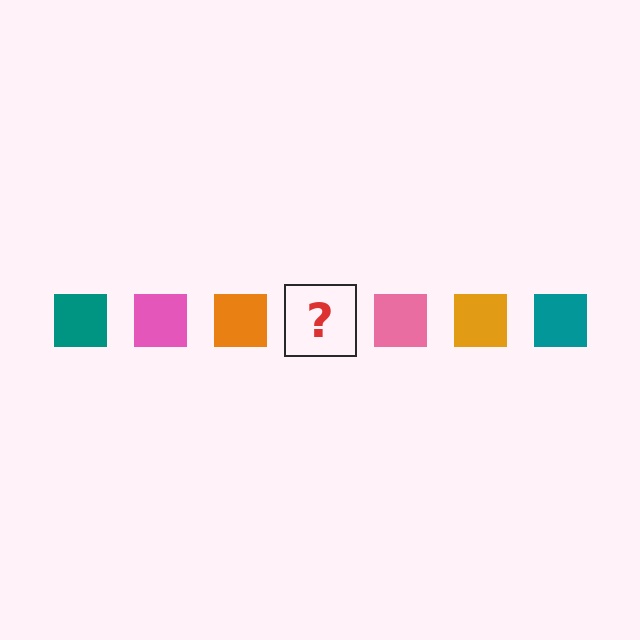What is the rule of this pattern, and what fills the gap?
The rule is that the pattern cycles through teal, pink, orange squares. The gap should be filled with a teal square.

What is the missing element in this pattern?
The missing element is a teal square.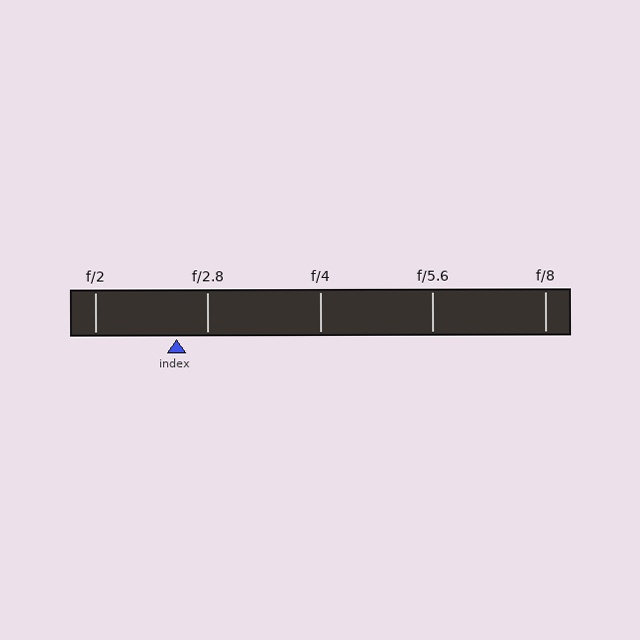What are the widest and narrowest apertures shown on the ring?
The widest aperture shown is f/2 and the narrowest is f/8.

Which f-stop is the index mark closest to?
The index mark is closest to f/2.8.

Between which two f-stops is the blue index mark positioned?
The index mark is between f/2 and f/2.8.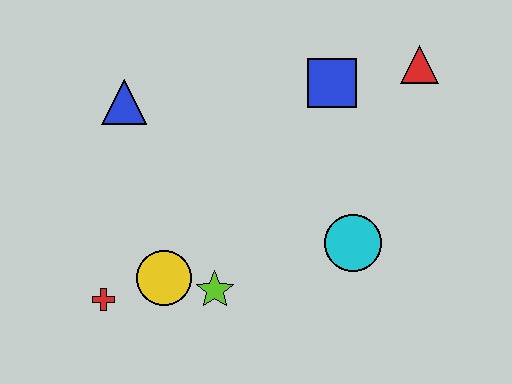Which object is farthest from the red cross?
The red triangle is farthest from the red cross.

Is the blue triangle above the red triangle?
No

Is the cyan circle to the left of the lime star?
No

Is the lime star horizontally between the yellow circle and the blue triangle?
No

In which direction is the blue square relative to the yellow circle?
The blue square is above the yellow circle.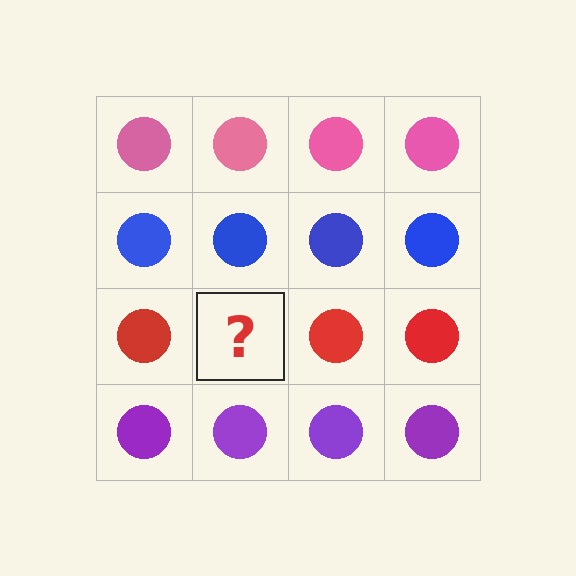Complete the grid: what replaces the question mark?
The question mark should be replaced with a red circle.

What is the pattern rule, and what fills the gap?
The rule is that each row has a consistent color. The gap should be filled with a red circle.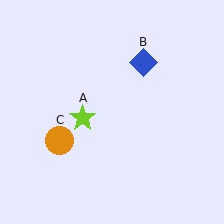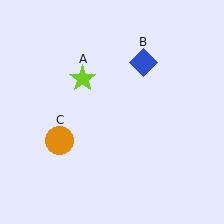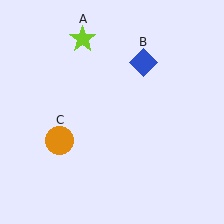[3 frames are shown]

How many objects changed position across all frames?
1 object changed position: lime star (object A).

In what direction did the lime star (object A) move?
The lime star (object A) moved up.